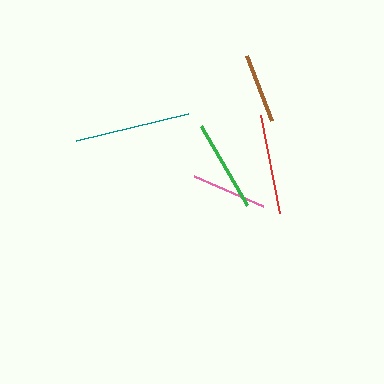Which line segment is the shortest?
The brown line is the shortest at approximately 69 pixels.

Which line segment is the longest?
The teal line is the longest at approximately 115 pixels.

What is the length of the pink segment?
The pink segment is approximately 76 pixels long.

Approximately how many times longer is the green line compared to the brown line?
The green line is approximately 1.3 times the length of the brown line.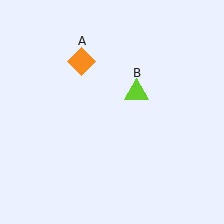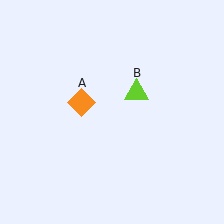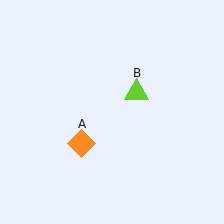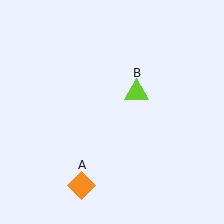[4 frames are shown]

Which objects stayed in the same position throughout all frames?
Lime triangle (object B) remained stationary.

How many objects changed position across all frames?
1 object changed position: orange diamond (object A).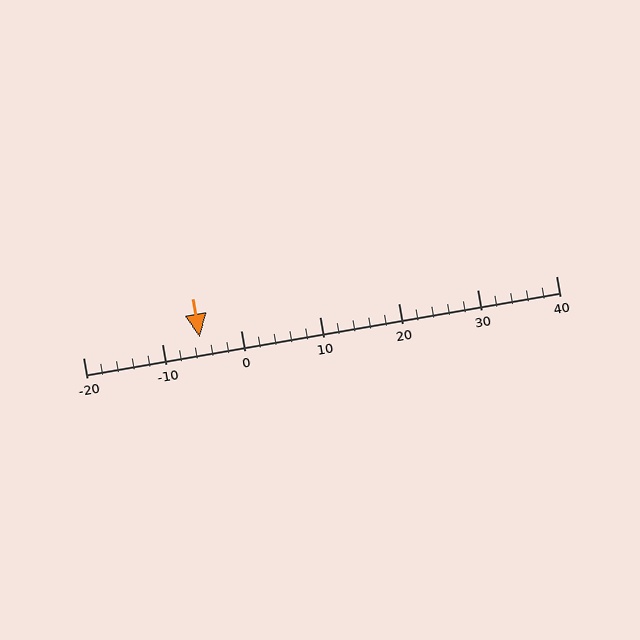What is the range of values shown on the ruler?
The ruler shows values from -20 to 40.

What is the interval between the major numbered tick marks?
The major tick marks are spaced 10 units apart.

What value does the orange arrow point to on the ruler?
The orange arrow points to approximately -5.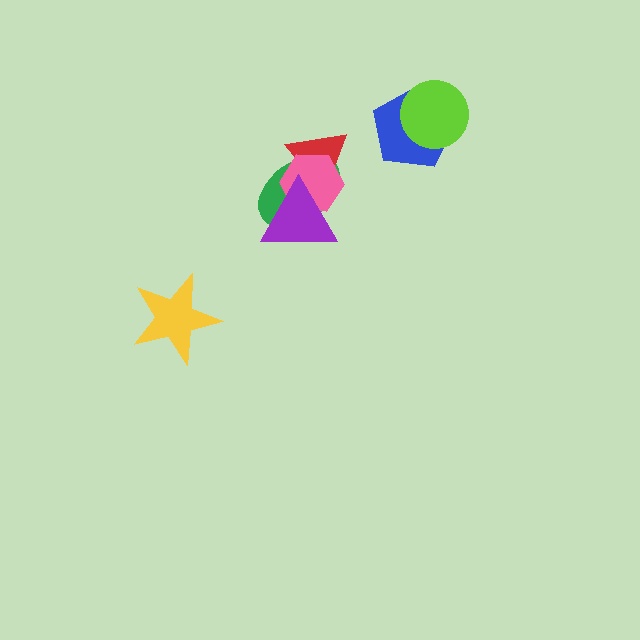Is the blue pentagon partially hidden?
Yes, it is partially covered by another shape.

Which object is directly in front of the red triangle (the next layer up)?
The pink hexagon is directly in front of the red triangle.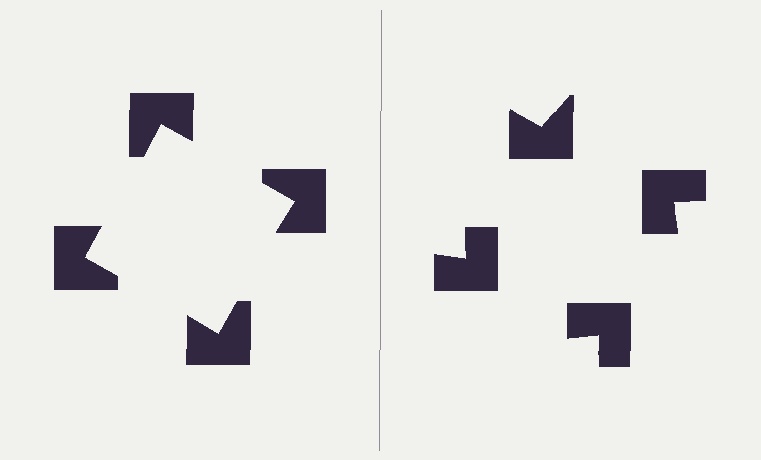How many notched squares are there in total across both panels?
8 — 4 on each side.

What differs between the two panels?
The notched squares are positioned identically on both sides; only the wedge orientations differ. On the left they align to a square; on the right they are misaligned.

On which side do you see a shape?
An illusory square appears on the left side. On the right side the wedge cuts are rotated, so no coherent shape forms.